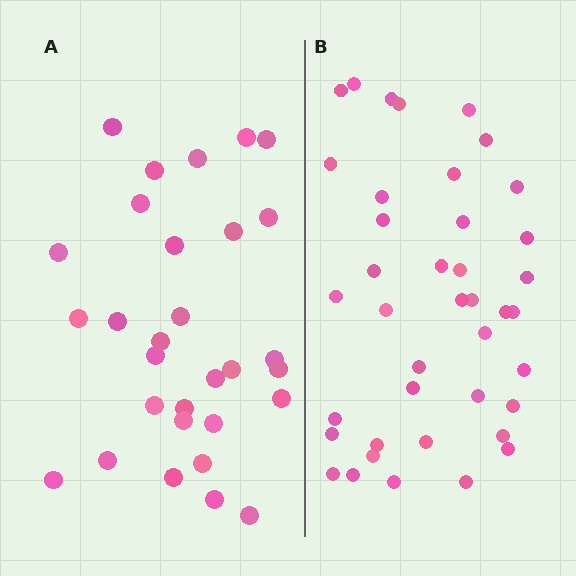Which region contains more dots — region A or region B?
Region B (the right region) has more dots.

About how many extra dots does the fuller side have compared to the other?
Region B has roughly 10 or so more dots than region A.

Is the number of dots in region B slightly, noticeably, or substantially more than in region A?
Region B has noticeably more, but not dramatically so. The ratio is roughly 1.3 to 1.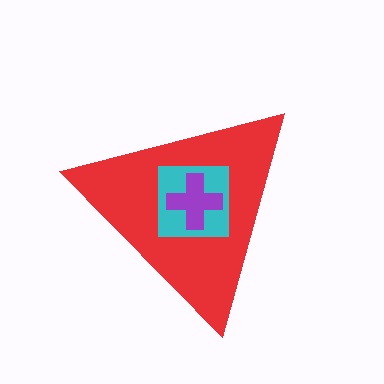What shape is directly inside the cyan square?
The purple cross.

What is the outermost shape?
The red triangle.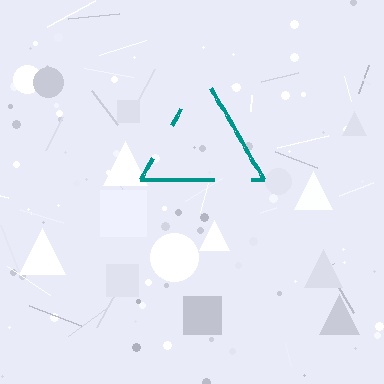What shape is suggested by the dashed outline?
The dashed outline suggests a triangle.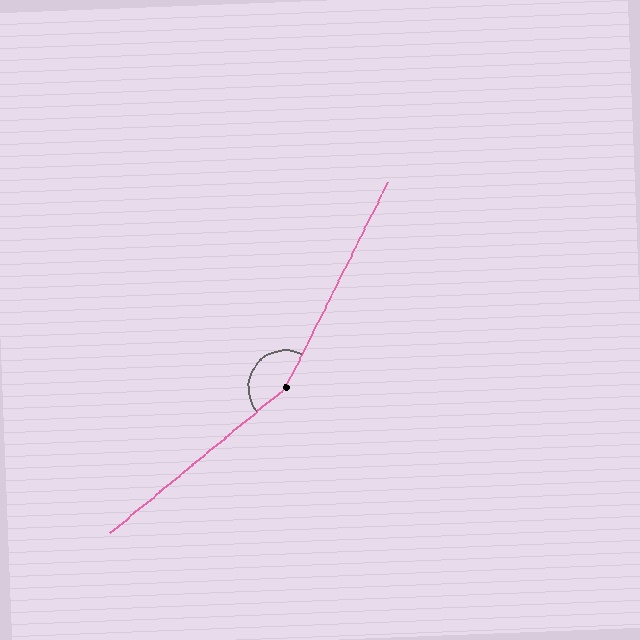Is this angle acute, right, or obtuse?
It is obtuse.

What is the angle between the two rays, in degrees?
Approximately 156 degrees.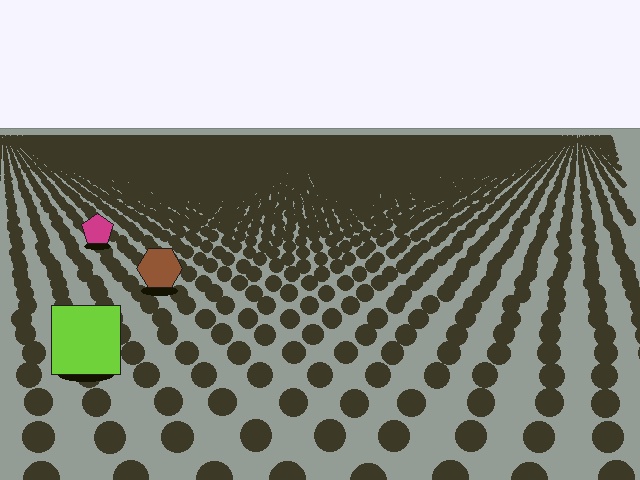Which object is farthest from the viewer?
The magenta pentagon is farthest from the viewer. It appears smaller and the ground texture around it is denser.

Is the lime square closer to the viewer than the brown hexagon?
Yes. The lime square is closer — you can tell from the texture gradient: the ground texture is coarser near it.